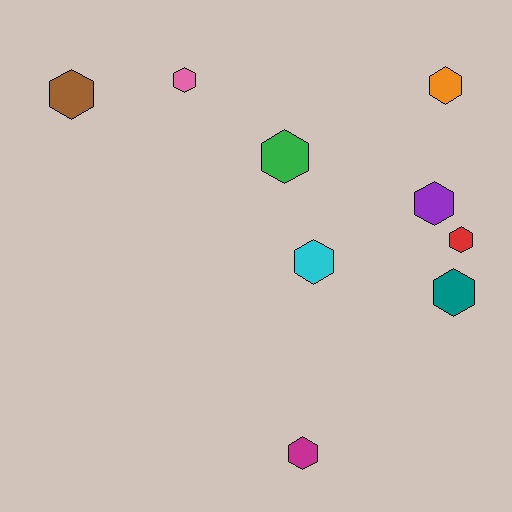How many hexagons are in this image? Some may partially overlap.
There are 9 hexagons.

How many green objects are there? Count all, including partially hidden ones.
There is 1 green object.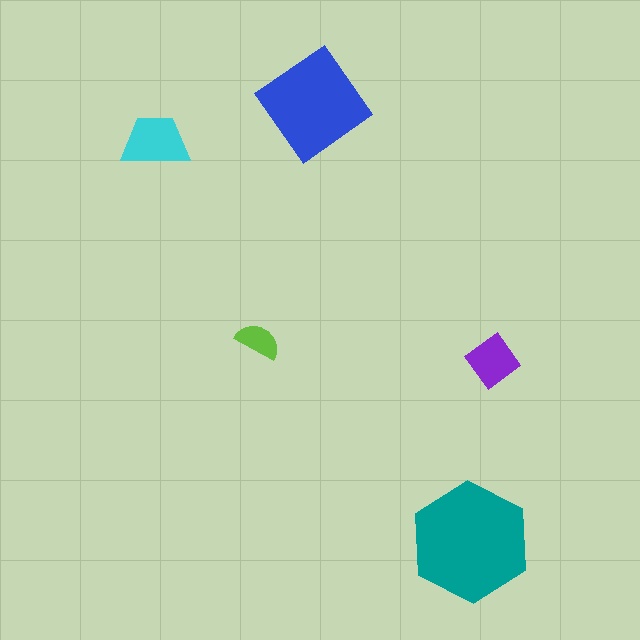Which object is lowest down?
The teal hexagon is bottommost.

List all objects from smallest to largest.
The lime semicircle, the purple diamond, the cyan trapezoid, the blue diamond, the teal hexagon.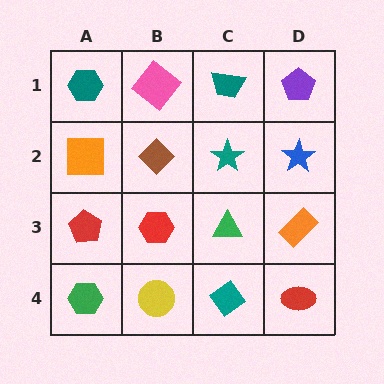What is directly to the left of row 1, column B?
A teal hexagon.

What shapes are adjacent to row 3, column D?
A blue star (row 2, column D), a red ellipse (row 4, column D), a green triangle (row 3, column C).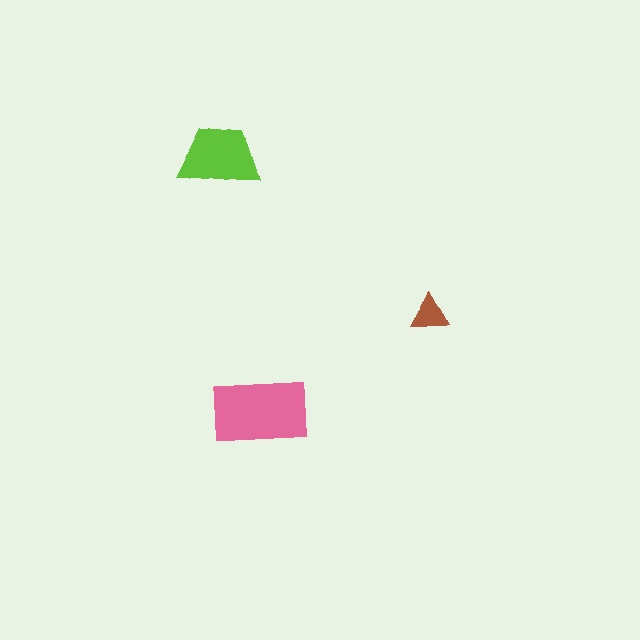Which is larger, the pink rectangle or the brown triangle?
The pink rectangle.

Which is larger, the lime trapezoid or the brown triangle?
The lime trapezoid.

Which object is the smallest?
The brown triangle.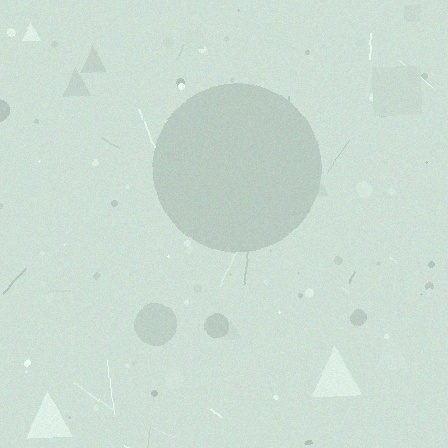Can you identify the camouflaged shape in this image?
The camouflaged shape is a circle.